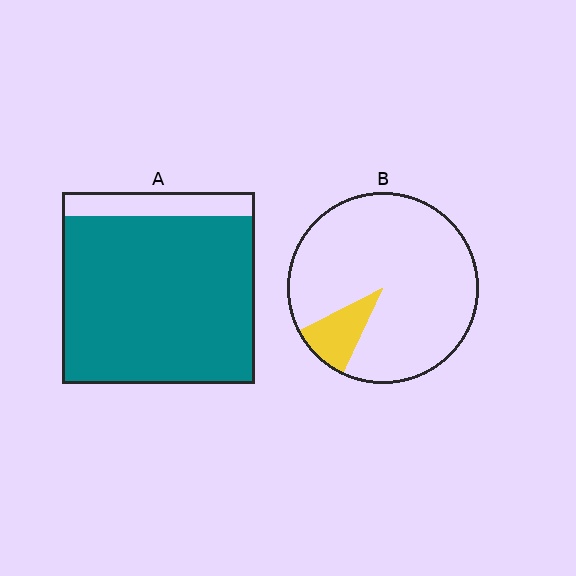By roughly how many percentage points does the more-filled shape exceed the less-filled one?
By roughly 75 percentage points (A over B).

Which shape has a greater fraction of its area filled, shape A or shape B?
Shape A.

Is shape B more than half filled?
No.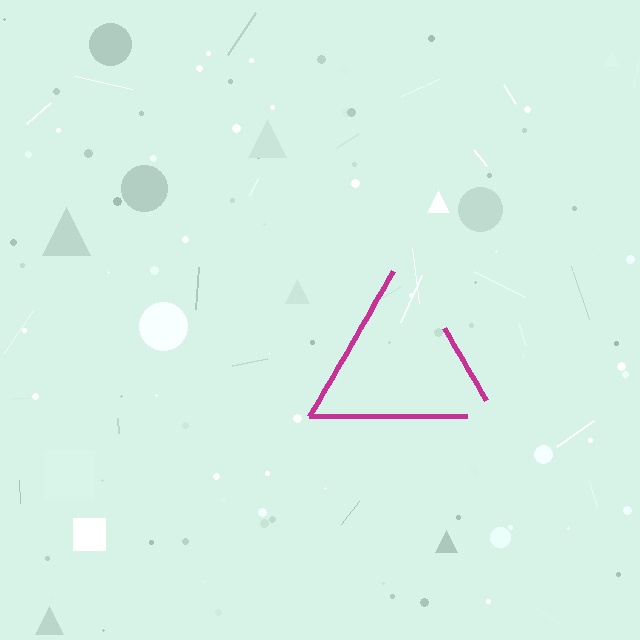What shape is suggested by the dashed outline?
The dashed outline suggests a triangle.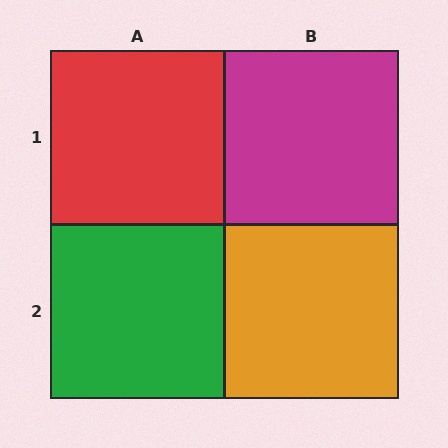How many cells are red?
1 cell is red.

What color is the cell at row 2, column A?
Green.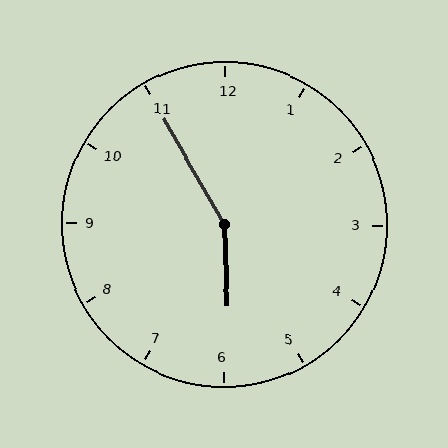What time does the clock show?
5:55.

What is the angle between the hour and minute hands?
Approximately 152 degrees.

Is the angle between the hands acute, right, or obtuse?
It is obtuse.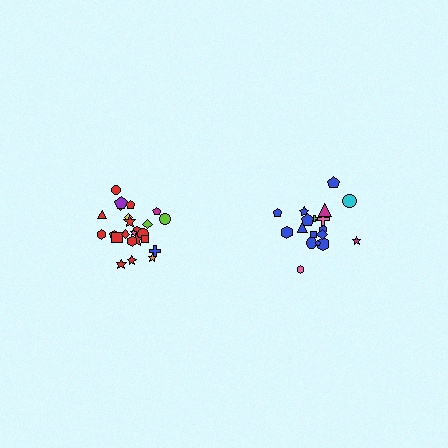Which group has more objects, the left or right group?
The left group.